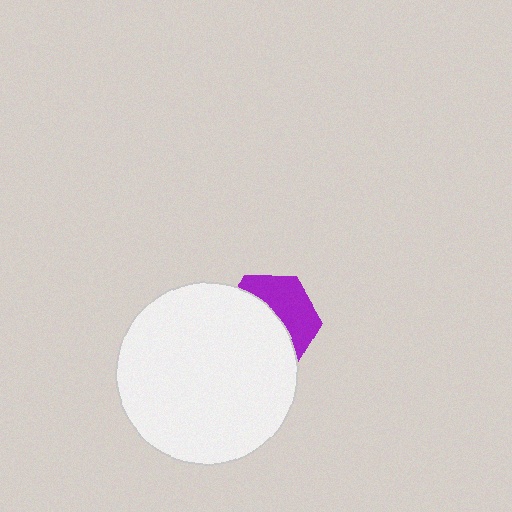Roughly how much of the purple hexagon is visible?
A small part of it is visible (roughly 42%).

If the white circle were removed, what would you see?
You would see the complete purple hexagon.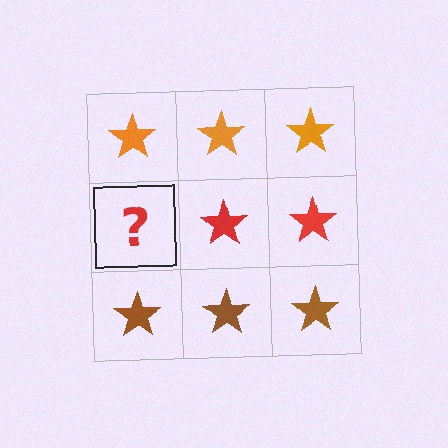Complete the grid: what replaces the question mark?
The question mark should be replaced with a red star.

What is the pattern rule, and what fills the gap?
The rule is that each row has a consistent color. The gap should be filled with a red star.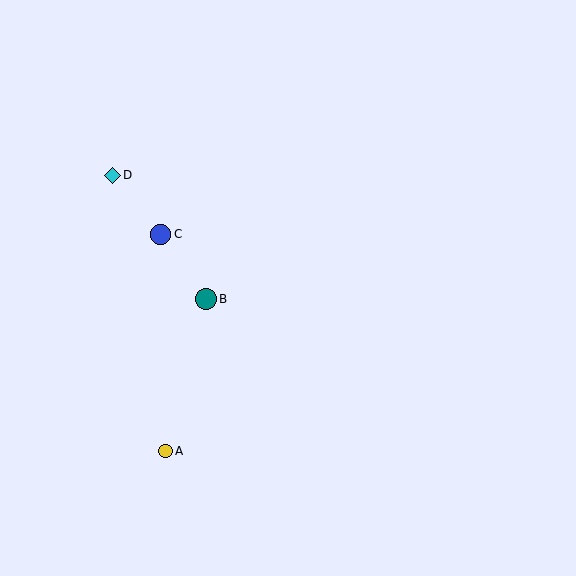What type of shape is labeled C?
Shape C is a blue circle.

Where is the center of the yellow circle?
The center of the yellow circle is at (165, 451).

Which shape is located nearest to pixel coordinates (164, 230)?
The blue circle (labeled C) at (161, 234) is nearest to that location.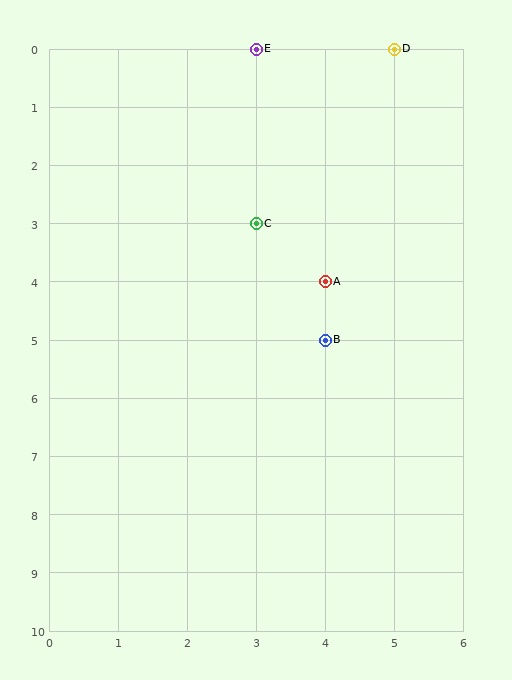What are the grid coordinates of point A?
Point A is at grid coordinates (4, 4).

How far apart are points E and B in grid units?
Points E and B are 1 column and 5 rows apart (about 5.1 grid units diagonally).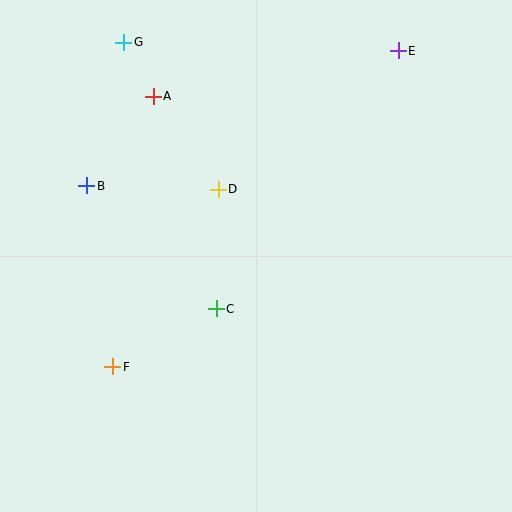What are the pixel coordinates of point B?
Point B is at (87, 186).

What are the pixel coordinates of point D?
Point D is at (218, 189).